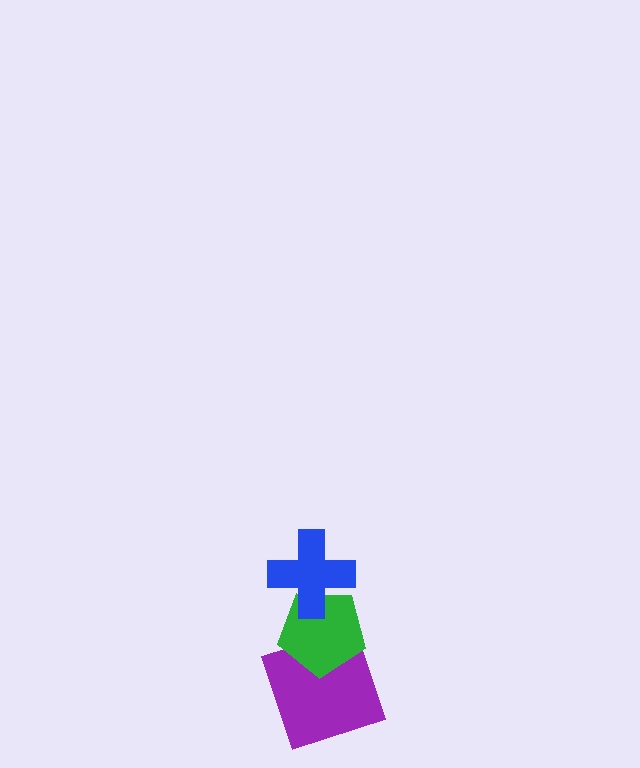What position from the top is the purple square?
The purple square is 3rd from the top.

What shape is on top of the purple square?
The green pentagon is on top of the purple square.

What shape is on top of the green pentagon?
The blue cross is on top of the green pentagon.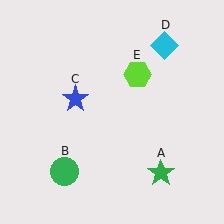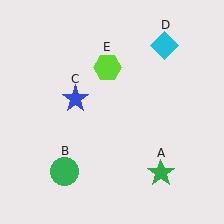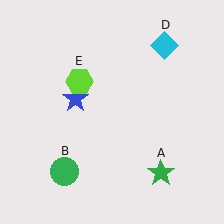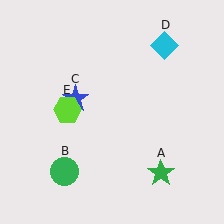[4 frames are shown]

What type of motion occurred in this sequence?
The lime hexagon (object E) rotated counterclockwise around the center of the scene.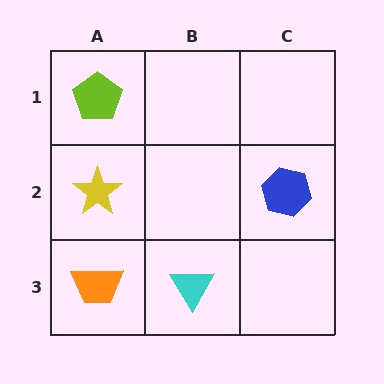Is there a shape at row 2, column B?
No, that cell is empty.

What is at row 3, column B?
A cyan triangle.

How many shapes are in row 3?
2 shapes.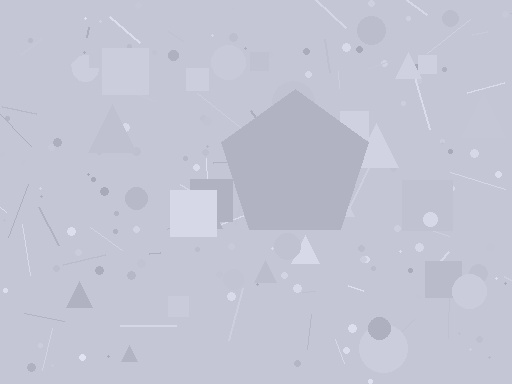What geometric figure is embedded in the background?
A pentagon is embedded in the background.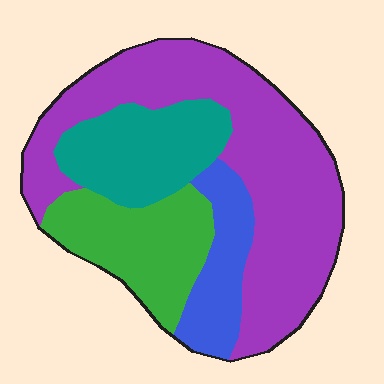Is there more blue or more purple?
Purple.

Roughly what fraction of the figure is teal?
Teal takes up about one fifth (1/5) of the figure.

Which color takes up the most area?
Purple, at roughly 50%.